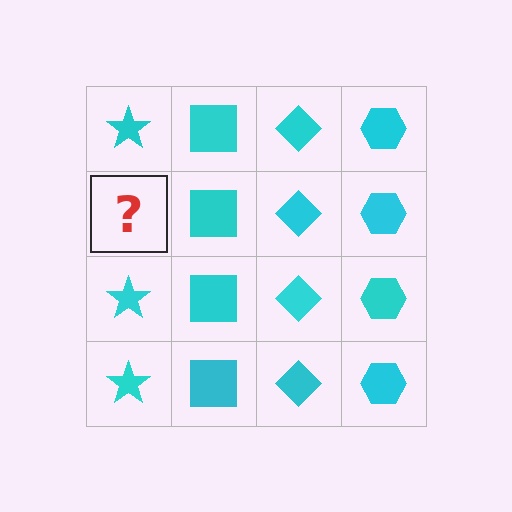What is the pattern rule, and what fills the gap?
The rule is that each column has a consistent shape. The gap should be filled with a cyan star.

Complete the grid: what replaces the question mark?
The question mark should be replaced with a cyan star.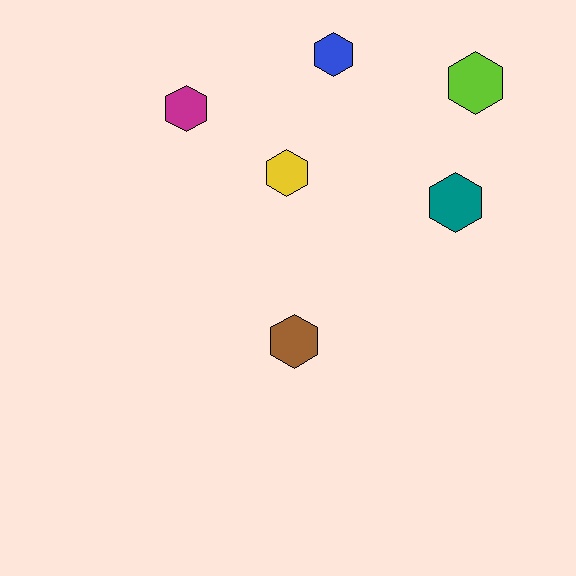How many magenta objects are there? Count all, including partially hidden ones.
There is 1 magenta object.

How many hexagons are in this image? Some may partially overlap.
There are 6 hexagons.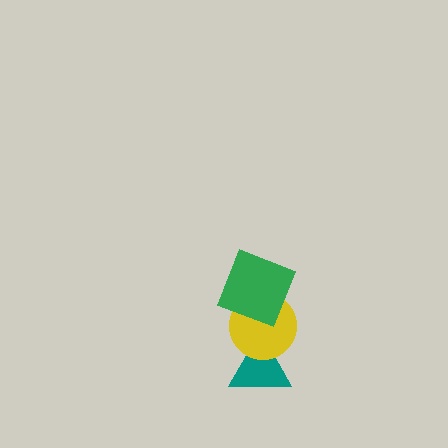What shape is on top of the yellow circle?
The green square is on top of the yellow circle.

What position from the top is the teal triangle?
The teal triangle is 3rd from the top.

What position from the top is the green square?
The green square is 1st from the top.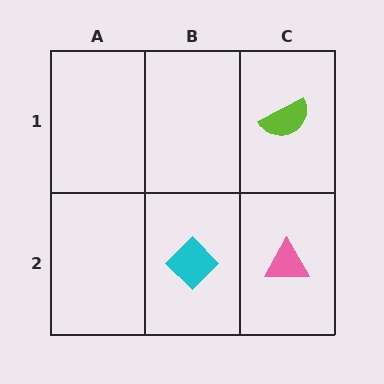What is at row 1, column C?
A lime semicircle.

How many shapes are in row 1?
1 shape.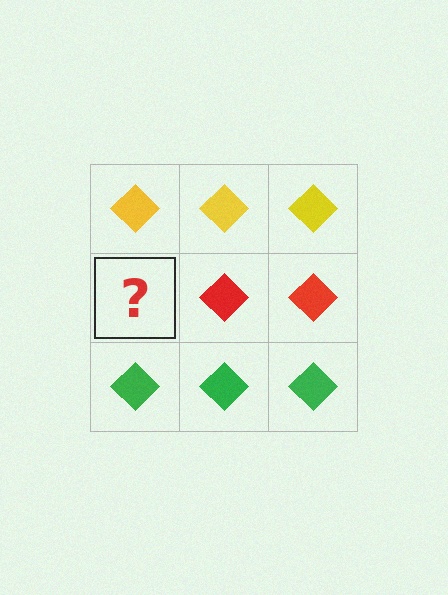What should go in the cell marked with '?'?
The missing cell should contain a red diamond.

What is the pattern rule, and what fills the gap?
The rule is that each row has a consistent color. The gap should be filled with a red diamond.